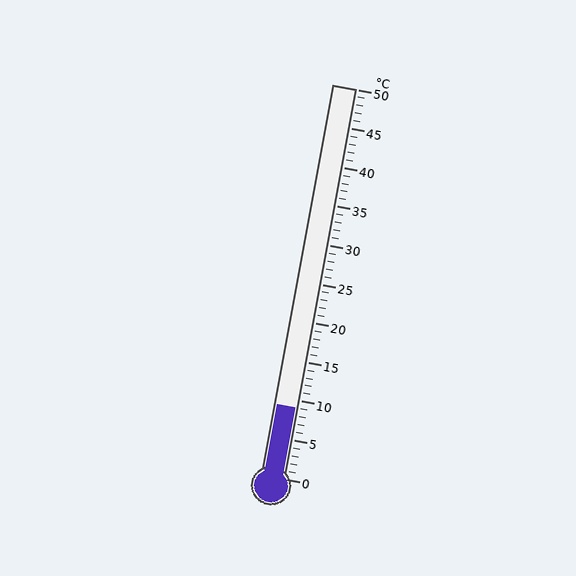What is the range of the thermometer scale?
The thermometer scale ranges from 0°C to 50°C.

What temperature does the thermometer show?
The thermometer shows approximately 9°C.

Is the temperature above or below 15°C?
The temperature is below 15°C.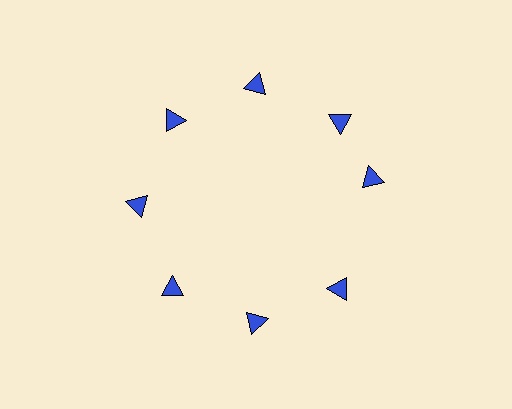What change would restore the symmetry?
The symmetry would be restored by rotating it back into even spacing with its neighbors so that all 8 triangles sit at equal angles and equal distance from the center.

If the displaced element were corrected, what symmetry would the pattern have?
It would have 8-fold rotational symmetry — the pattern would map onto itself every 45 degrees.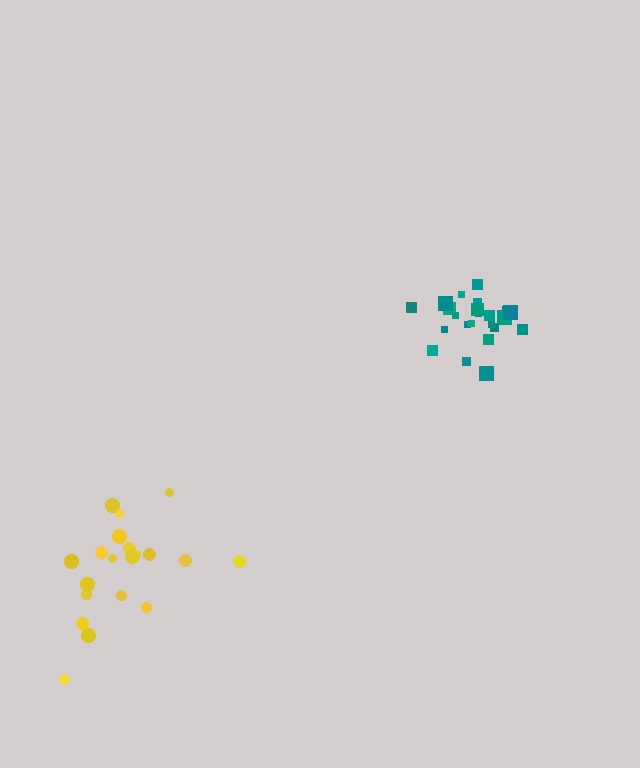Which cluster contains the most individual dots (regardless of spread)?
Teal (23).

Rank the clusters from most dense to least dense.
teal, yellow.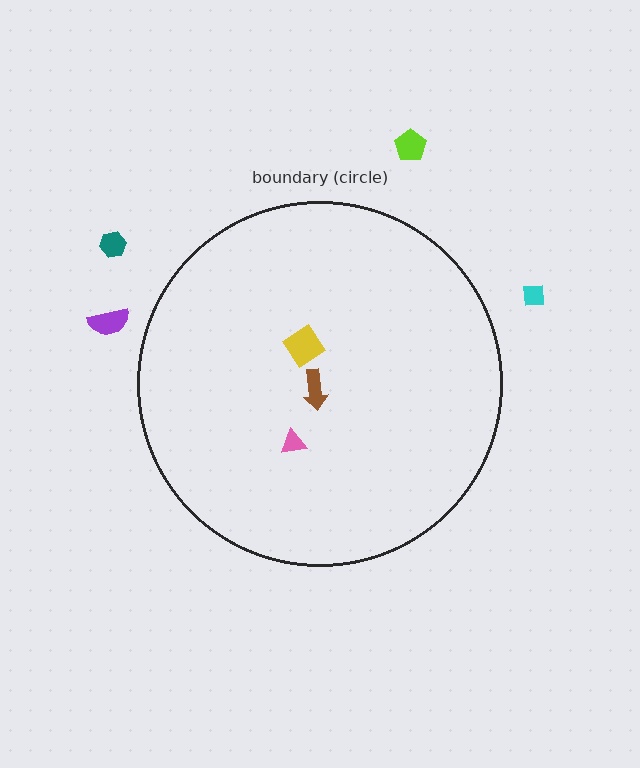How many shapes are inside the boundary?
3 inside, 4 outside.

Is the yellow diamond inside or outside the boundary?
Inside.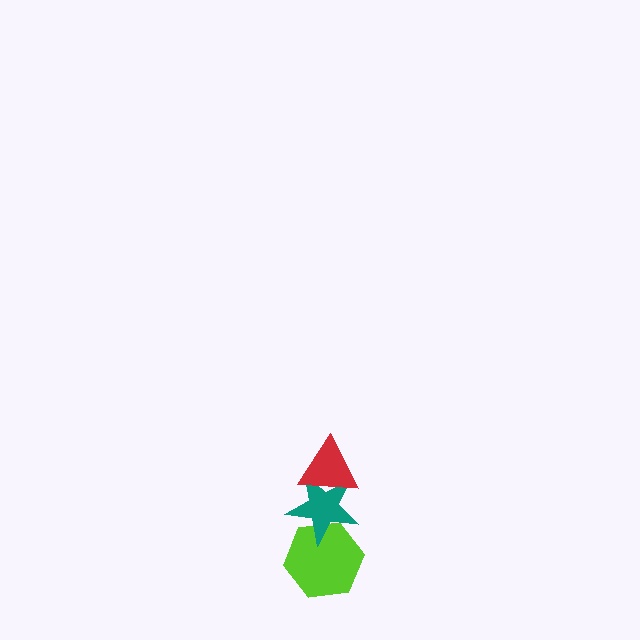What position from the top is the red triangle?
The red triangle is 1st from the top.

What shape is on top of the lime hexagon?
The teal star is on top of the lime hexagon.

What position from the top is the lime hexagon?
The lime hexagon is 3rd from the top.